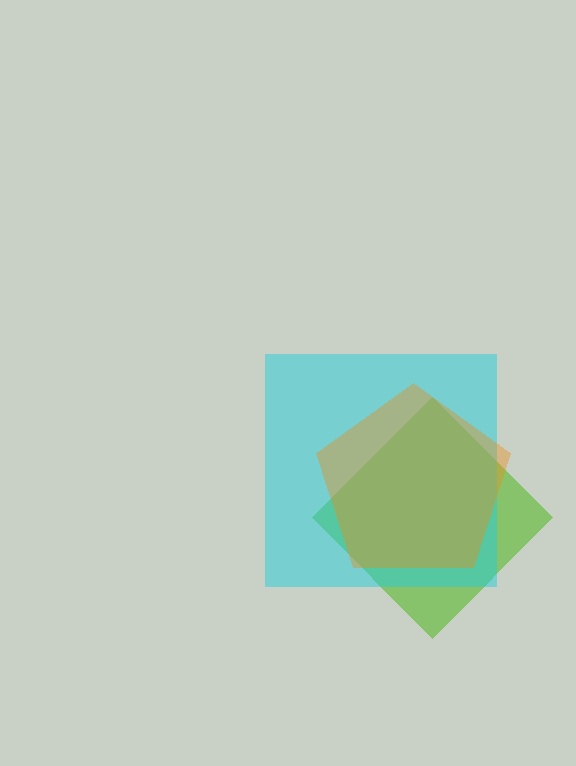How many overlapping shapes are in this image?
There are 3 overlapping shapes in the image.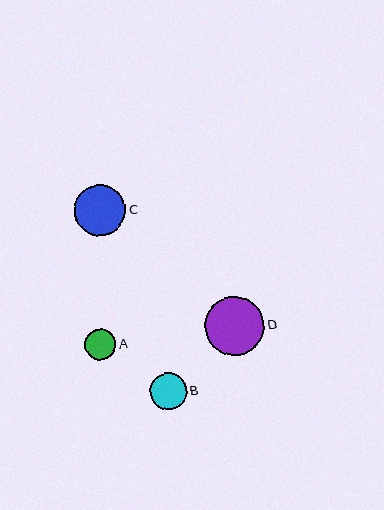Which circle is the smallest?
Circle A is the smallest with a size of approximately 31 pixels.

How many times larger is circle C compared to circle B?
Circle C is approximately 1.4 times the size of circle B.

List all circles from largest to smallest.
From largest to smallest: D, C, B, A.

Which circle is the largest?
Circle D is the largest with a size of approximately 59 pixels.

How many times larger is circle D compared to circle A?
Circle D is approximately 1.9 times the size of circle A.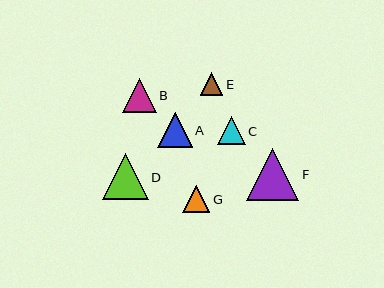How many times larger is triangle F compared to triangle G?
Triangle F is approximately 1.9 times the size of triangle G.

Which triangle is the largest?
Triangle F is the largest with a size of approximately 53 pixels.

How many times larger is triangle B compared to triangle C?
Triangle B is approximately 1.2 times the size of triangle C.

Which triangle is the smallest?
Triangle E is the smallest with a size of approximately 22 pixels.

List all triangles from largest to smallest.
From largest to smallest: F, D, A, B, C, G, E.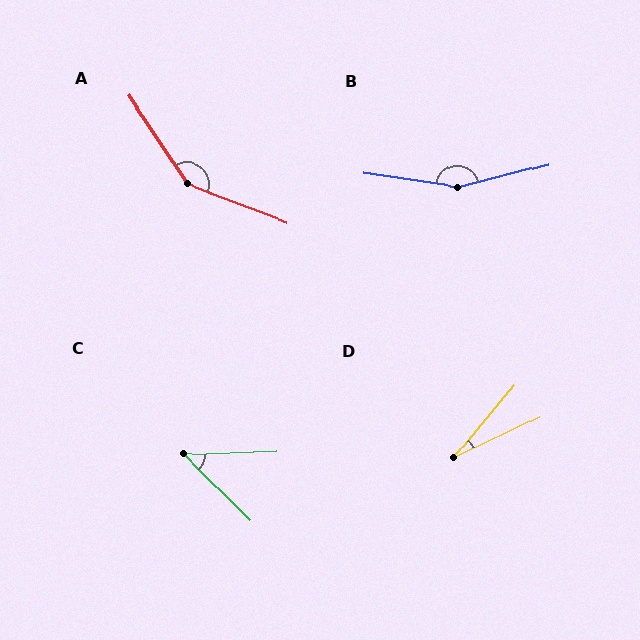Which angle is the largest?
B, at approximately 157 degrees.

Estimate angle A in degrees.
Approximately 144 degrees.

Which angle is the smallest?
D, at approximately 24 degrees.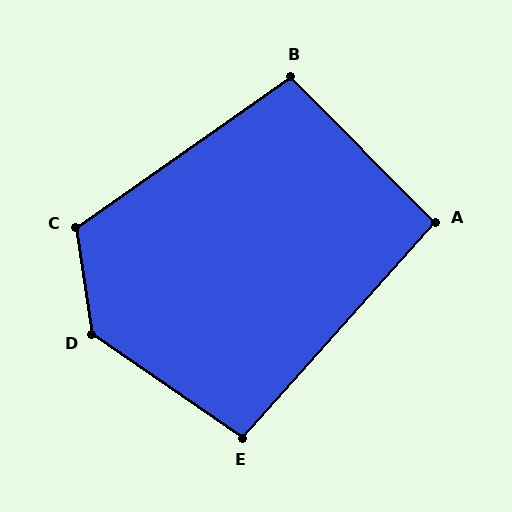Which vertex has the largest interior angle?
D, at approximately 133 degrees.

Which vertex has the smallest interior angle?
A, at approximately 93 degrees.